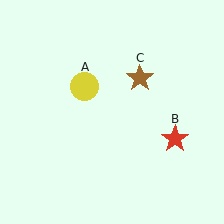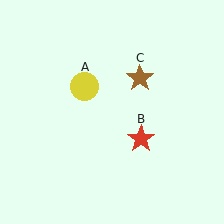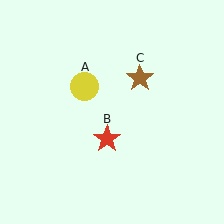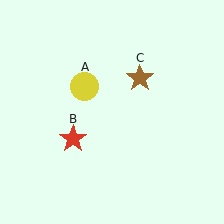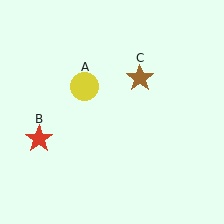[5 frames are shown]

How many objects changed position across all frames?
1 object changed position: red star (object B).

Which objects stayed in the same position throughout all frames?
Yellow circle (object A) and brown star (object C) remained stationary.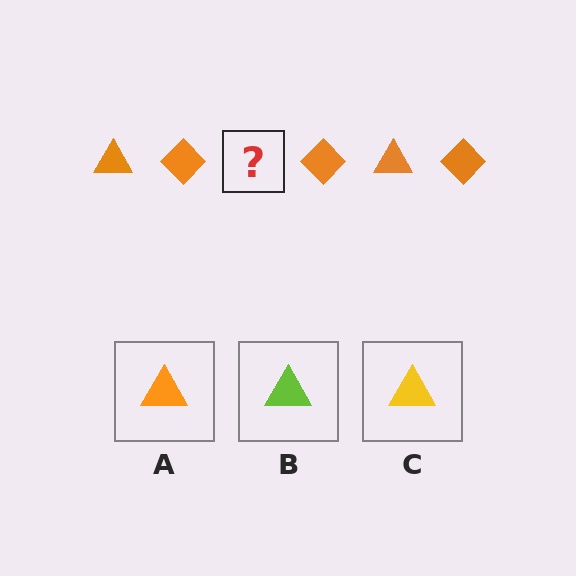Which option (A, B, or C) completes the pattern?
A.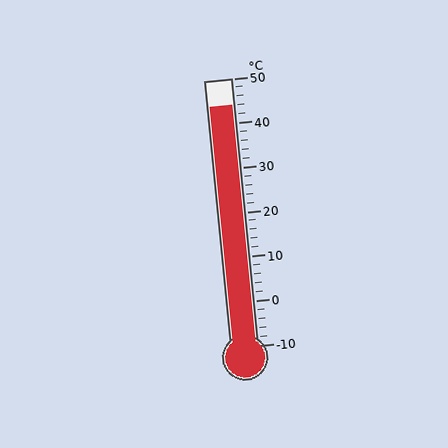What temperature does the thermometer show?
The thermometer shows approximately 44°C.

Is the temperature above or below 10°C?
The temperature is above 10°C.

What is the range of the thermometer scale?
The thermometer scale ranges from -10°C to 50°C.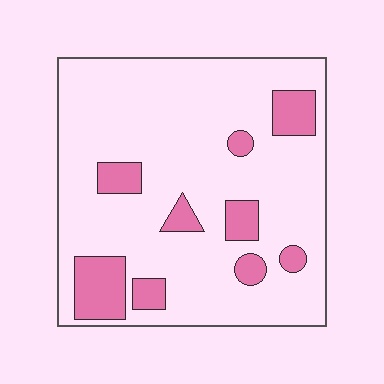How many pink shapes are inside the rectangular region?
9.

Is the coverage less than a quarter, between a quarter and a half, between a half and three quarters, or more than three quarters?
Less than a quarter.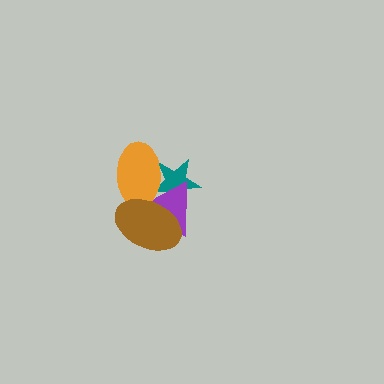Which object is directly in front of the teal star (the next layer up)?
The purple triangle is directly in front of the teal star.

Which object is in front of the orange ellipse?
The brown ellipse is in front of the orange ellipse.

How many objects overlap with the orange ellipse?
3 objects overlap with the orange ellipse.